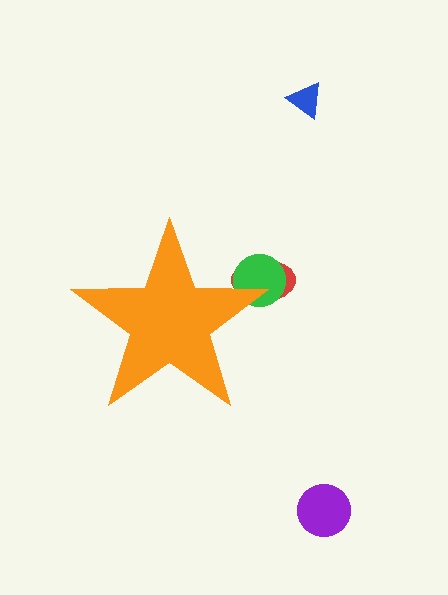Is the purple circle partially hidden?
No, the purple circle is fully visible.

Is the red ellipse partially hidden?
Yes, the red ellipse is partially hidden behind the orange star.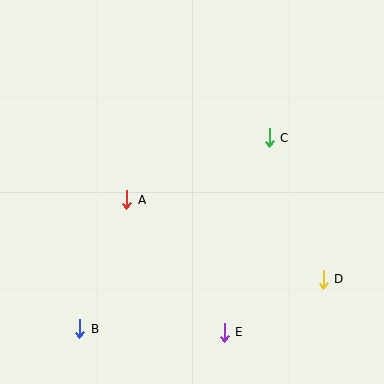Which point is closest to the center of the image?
Point A at (127, 200) is closest to the center.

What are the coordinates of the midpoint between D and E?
The midpoint between D and E is at (274, 306).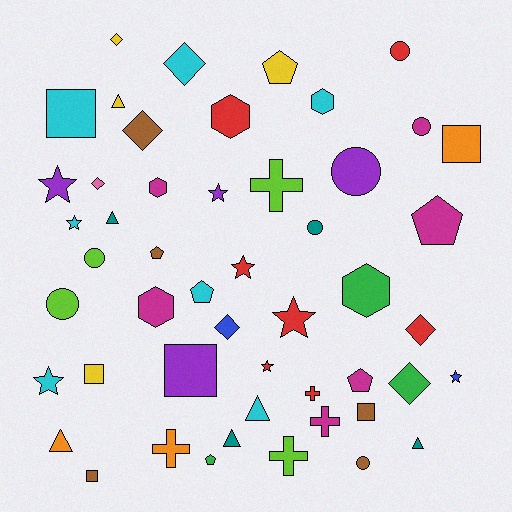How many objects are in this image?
There are 50 objects.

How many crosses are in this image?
There are 5 crosses.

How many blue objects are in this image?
There are 2 blue objects.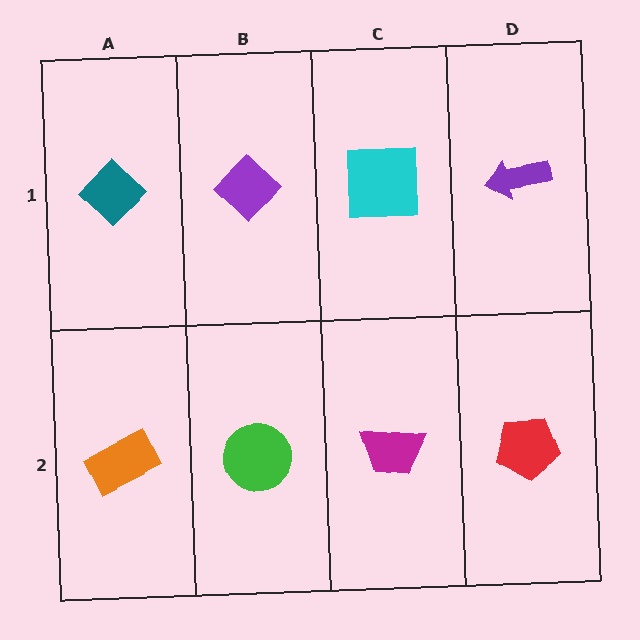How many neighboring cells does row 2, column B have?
3.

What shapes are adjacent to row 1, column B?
A green circle (row 2, column B), a teal diamond (row 1, column A), a cyan square (row 1, column C).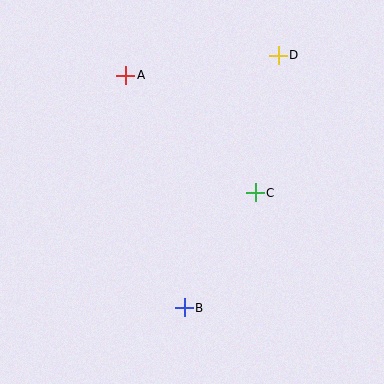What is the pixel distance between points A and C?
The distance between A and C is 175 pixels.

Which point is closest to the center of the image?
Point C at (255, 193) is closest to the center.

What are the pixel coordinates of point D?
Point D is at (278, 55).